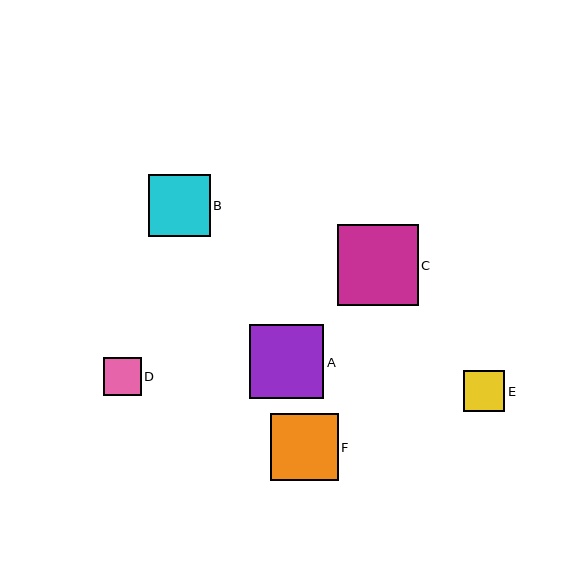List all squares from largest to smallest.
From largest to smallest: C, A, F, B, E, D.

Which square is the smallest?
Square D is the smallest with a size of approximately 37 pixels.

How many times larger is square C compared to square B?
Square C is approximately 1.3 times the size of square B.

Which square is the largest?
Square C is the largest with a size of approximately 81 pixels.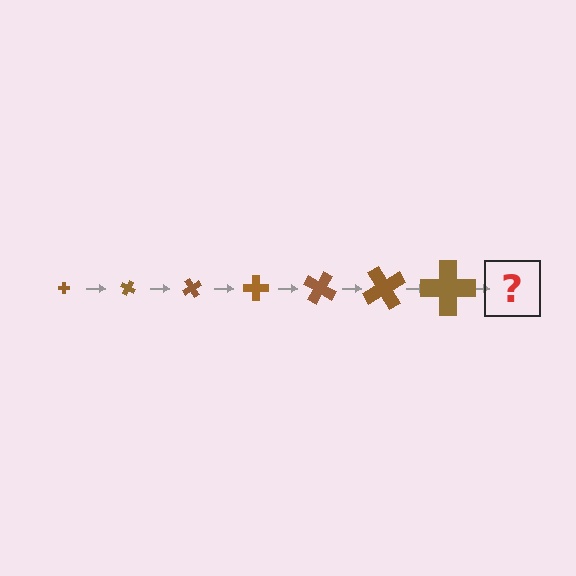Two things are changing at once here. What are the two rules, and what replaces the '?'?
The two rules are that the cross grows larger each step and it rotates 30 degrees each step. The '?' should be a cross, larger than the previous one and rotated 210 degrees from the start.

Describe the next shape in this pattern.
It should be a cross, larger than the previous one and rotated 210 degrees from the start.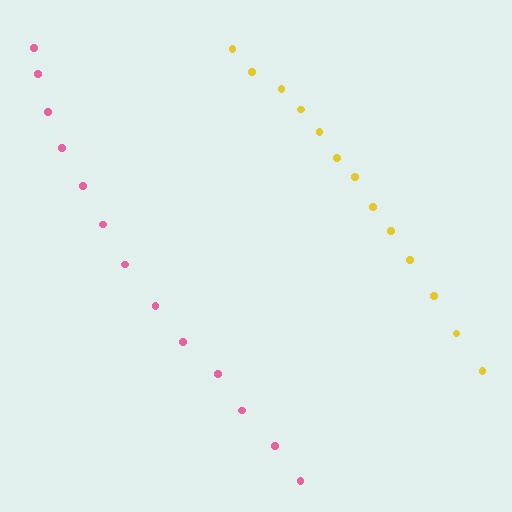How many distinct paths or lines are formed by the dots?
There are 2 distinct paths.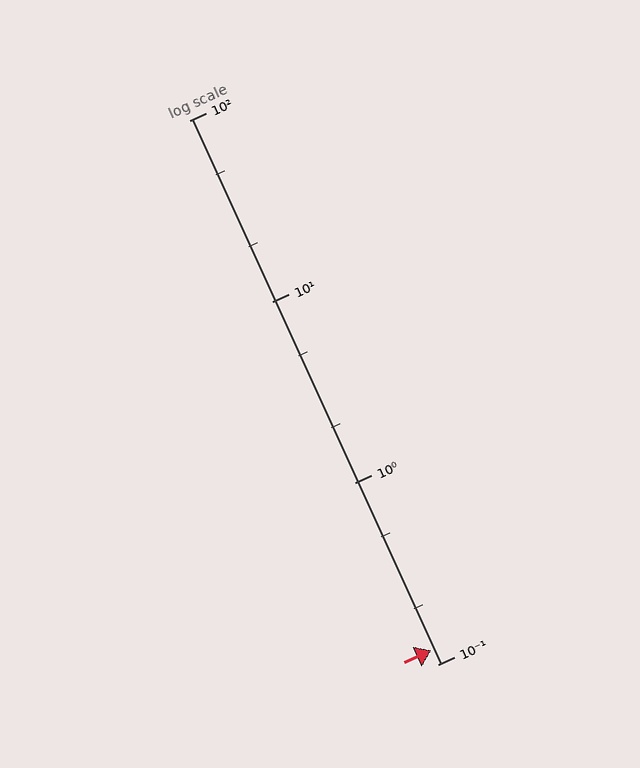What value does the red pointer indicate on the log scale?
The pointer indicates approximately 0.12.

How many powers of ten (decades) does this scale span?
The scale spans 3 decades, from 0.1 to 100.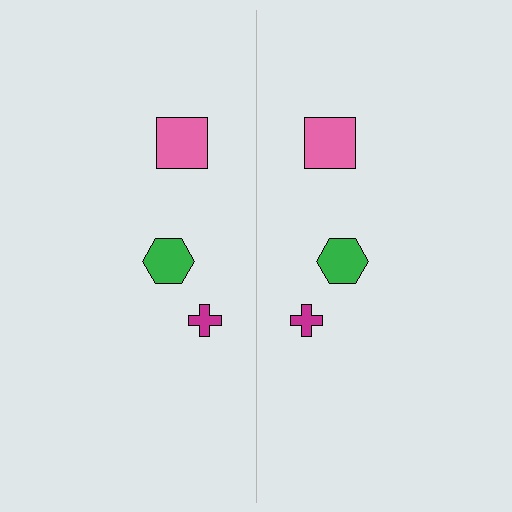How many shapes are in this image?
There are 6 shapes in this image.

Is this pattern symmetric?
Yes, this pattern has bilateral (reflection) symmetry.